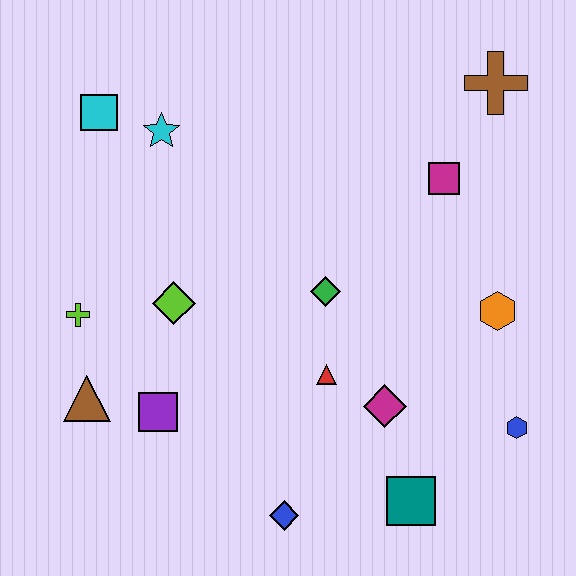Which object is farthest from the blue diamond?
The brown cross is farthest from the blue diamond.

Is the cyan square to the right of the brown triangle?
Yes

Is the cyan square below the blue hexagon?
No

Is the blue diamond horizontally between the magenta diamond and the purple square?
Yes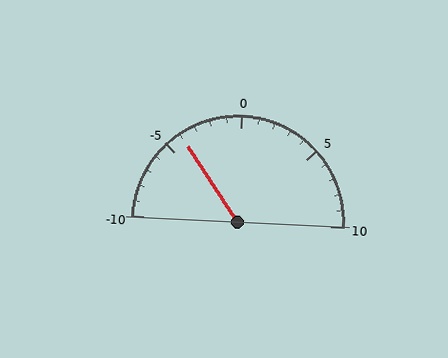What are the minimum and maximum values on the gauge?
The gauge ranges from -10 to 10.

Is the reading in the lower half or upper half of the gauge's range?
The reading is in the lower half of the range (-10 to 10).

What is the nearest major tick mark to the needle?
The nearest major tick mark is -5.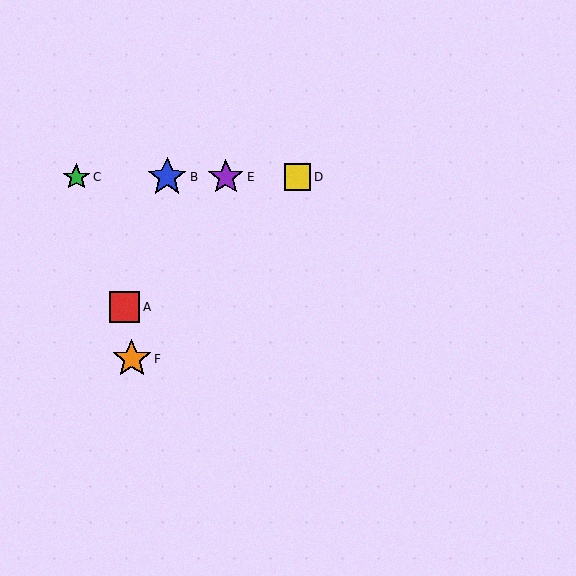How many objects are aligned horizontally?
4 objects (B, C, D, E) are aligned horizontally.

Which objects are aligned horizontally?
Objects B, C, D, E are aligned horizontally.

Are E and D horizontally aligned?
Yes, both are at y≈177.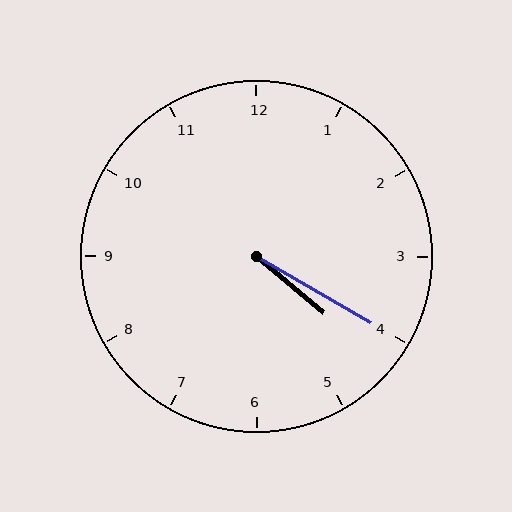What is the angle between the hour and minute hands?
Approximately 10 degrees.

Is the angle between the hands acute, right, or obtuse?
It is acute.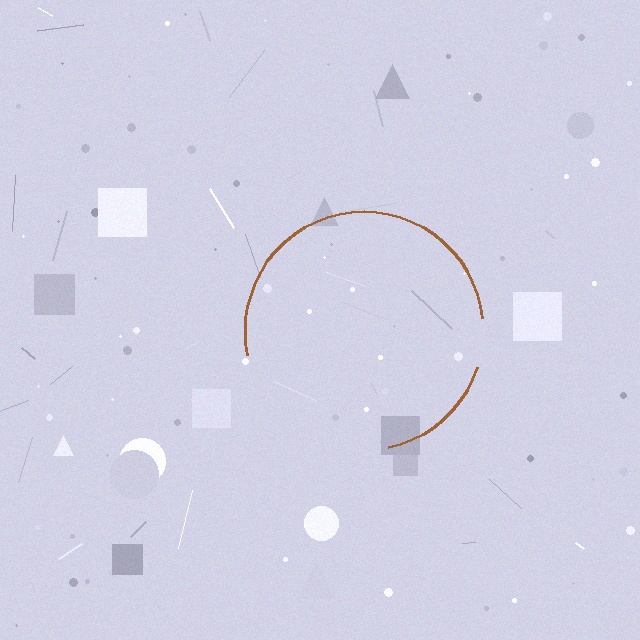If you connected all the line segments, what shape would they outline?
They would outline a circle.